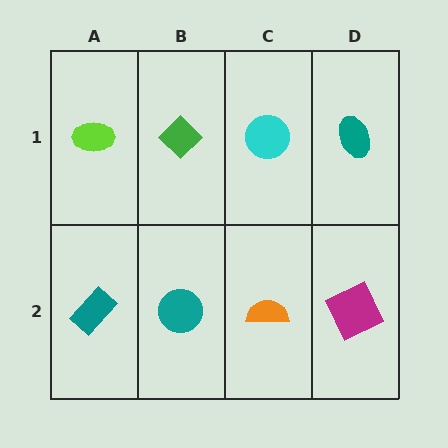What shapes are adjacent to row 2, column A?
A lime ellipse (row 1, column A), a teal circle (row 2, column B).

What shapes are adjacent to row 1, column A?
A teal rectangle (row 2, column A), a green diamond (row 1, column B).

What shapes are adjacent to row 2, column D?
A teal ellipse (row 1, column D), an orange semicircle (row 2, column C).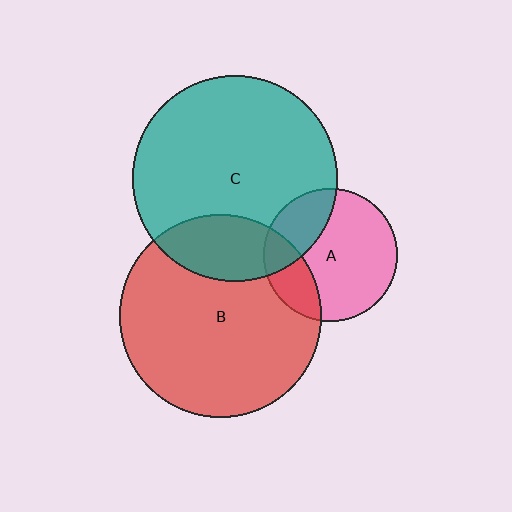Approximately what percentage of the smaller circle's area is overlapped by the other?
Approximately 20%.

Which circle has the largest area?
Circle C (teal).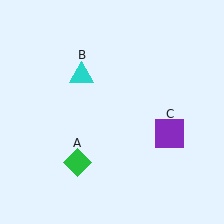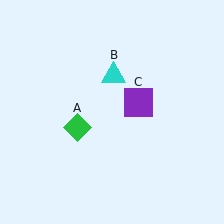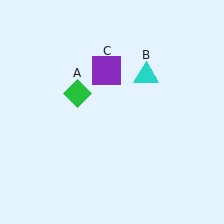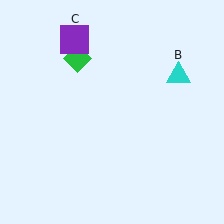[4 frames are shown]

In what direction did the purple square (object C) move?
The purple square (object C) moved up and to the left.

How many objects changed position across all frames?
3 objects changed position: green diamond (object A), cyan triangle (object B), purple square (object C).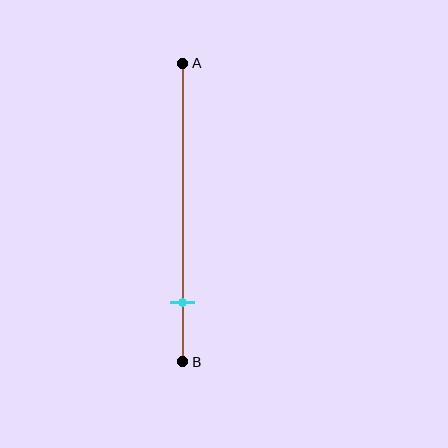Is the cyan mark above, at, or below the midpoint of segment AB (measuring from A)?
The cyan mark is below the midpoint of segment AB.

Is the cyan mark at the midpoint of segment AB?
No, the mark is at about 80% from A, not at the 50% midpoint.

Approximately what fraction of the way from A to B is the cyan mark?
The cyan mark is approximately 80% of the way from A to B.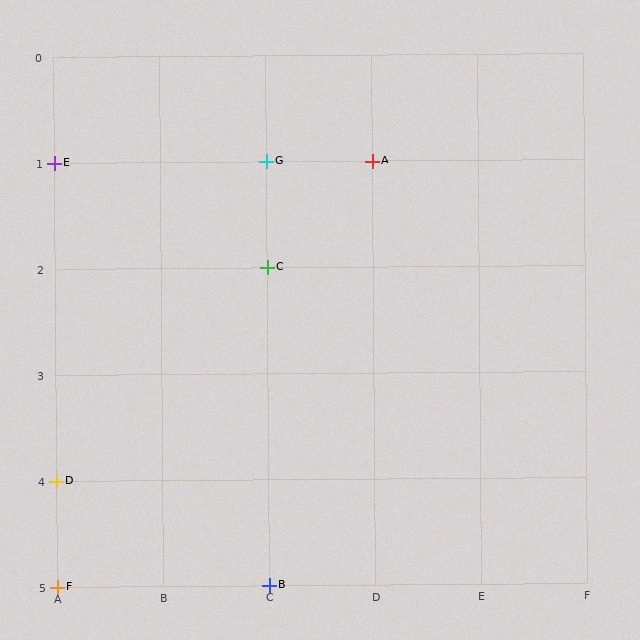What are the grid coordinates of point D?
Point D is at grid coordinates (A, 4).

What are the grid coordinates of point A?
Point A is at grid coordinates (D, 1).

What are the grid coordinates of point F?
Point F is at grid coordinates (A, 5).